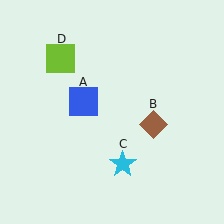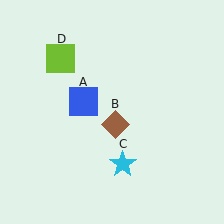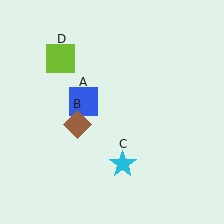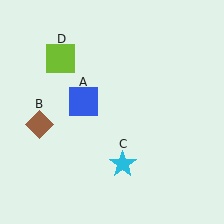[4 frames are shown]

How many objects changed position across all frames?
1 object changed position: brown diamond (object B).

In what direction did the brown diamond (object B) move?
The brown diamond (object B) moved left.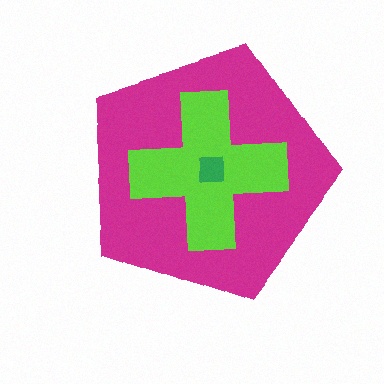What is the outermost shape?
The magenta pentagon.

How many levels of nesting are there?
3.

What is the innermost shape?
The green square.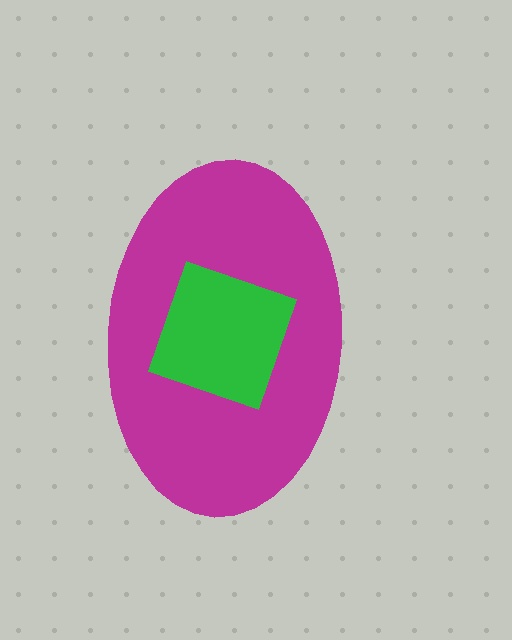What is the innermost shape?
The green square.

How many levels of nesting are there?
2.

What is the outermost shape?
The magenta ellipse.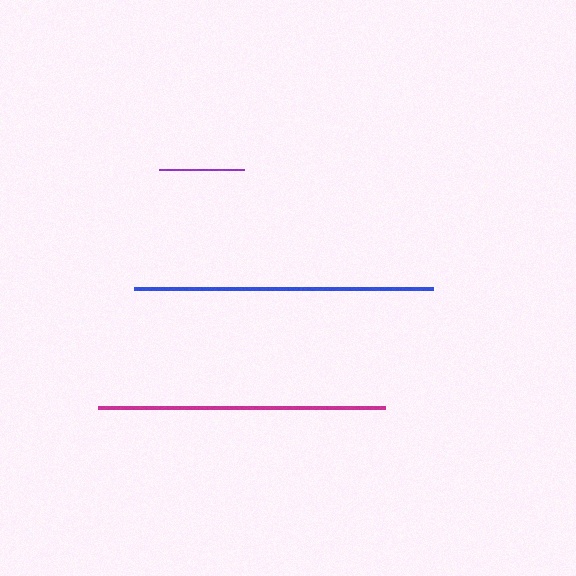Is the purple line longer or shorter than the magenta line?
The magenta line is longer than the purple line.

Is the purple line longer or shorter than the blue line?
The blue line is longer than the purple line.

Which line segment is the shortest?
The purple line is the shortest at approximately 85 pixels.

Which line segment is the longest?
The blue line is the longest at approximately 299 pixels.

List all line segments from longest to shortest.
From longest to shortest: blue, magenta, purple.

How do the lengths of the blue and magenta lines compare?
The blue and magenta lines are approximately the same length.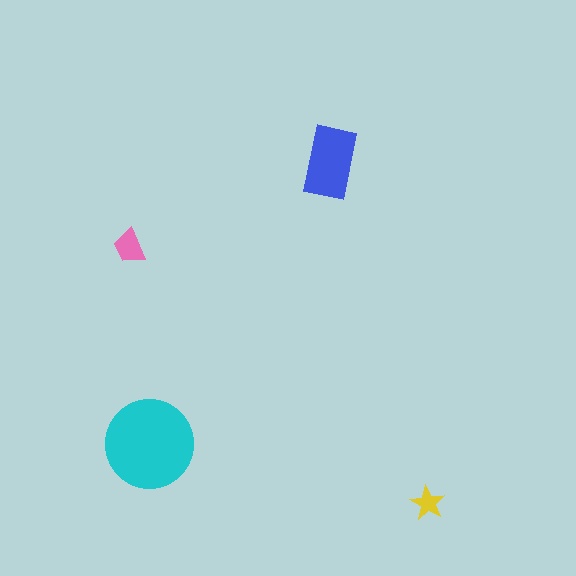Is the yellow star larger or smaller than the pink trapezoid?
Smaller.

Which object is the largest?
The cyan circle.